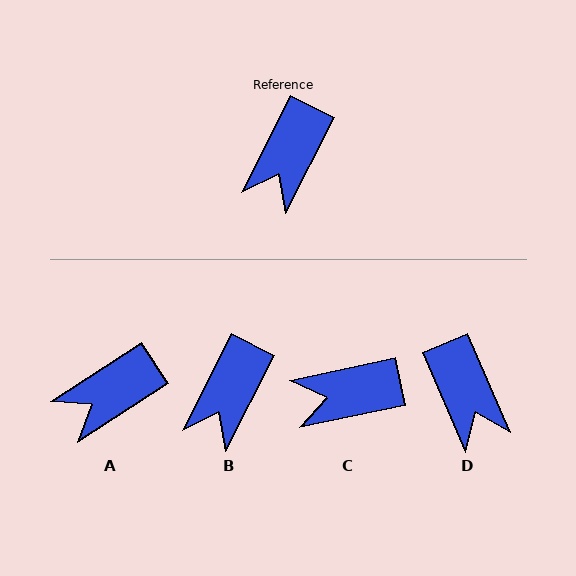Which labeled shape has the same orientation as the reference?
B.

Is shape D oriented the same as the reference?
No, it is off by about 50 degrees.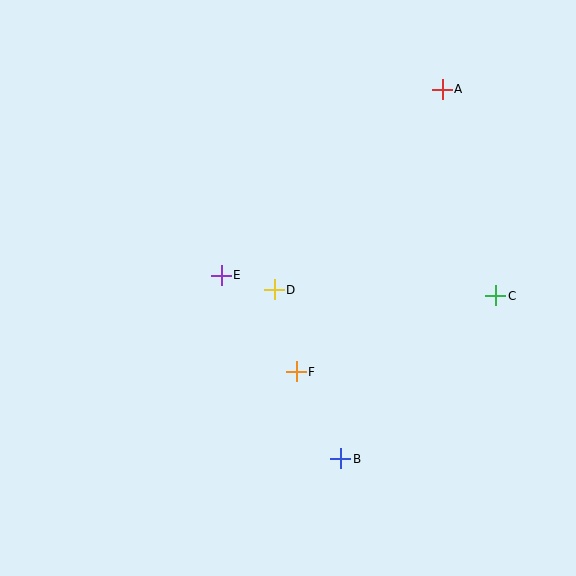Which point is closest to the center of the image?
Point D at (274, 290) is closest to the center.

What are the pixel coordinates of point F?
Point F is at (296, 372).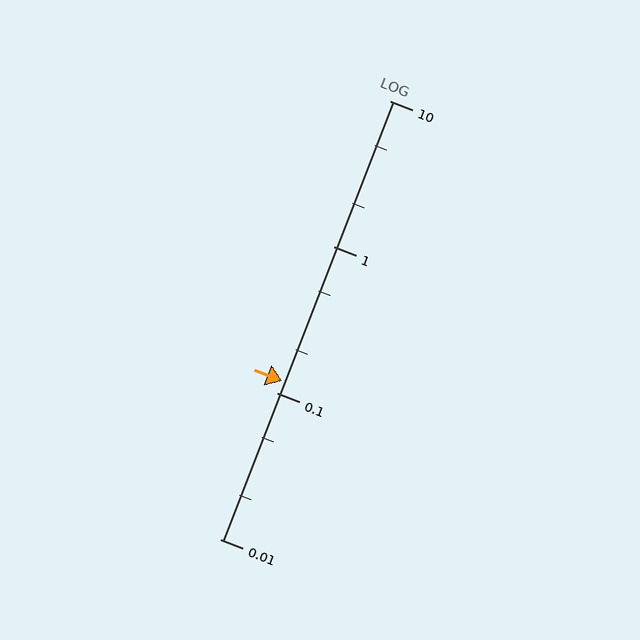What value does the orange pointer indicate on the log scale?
The pointer indicates approximately 0.12.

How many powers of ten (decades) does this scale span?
The scale spans 3 decades, from 0.01 to 10.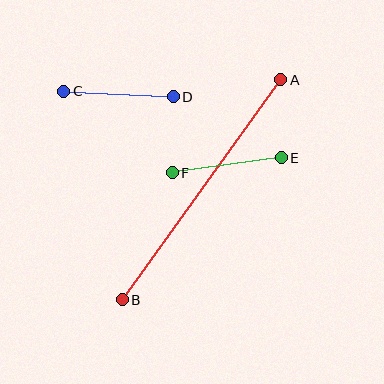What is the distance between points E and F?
The distance is approximately 110 pixels.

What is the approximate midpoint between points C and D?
The midpoint is at approximately (119, 94) pixels.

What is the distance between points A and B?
The distance is approximately 271 pixels.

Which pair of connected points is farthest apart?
Points A and B are farthest apart.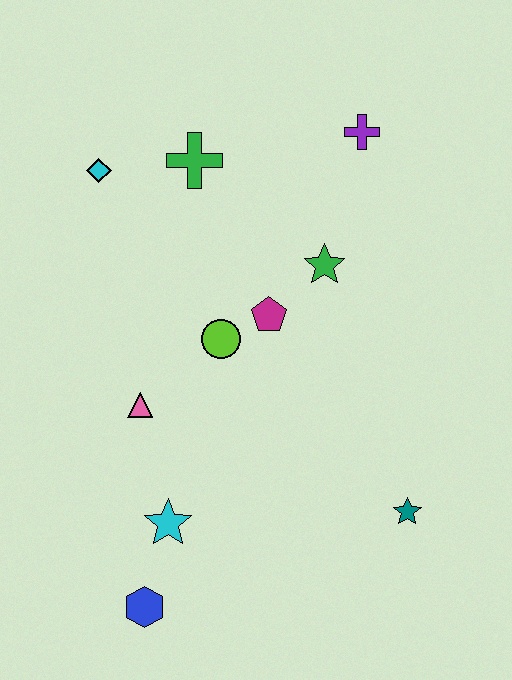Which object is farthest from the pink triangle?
The purple cross is farthest from the pink triangle.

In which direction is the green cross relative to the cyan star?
The green cross is above the cyan star.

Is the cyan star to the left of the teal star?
Yes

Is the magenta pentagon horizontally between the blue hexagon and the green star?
Yes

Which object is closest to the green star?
The magenta pentagon is closest to the green star.